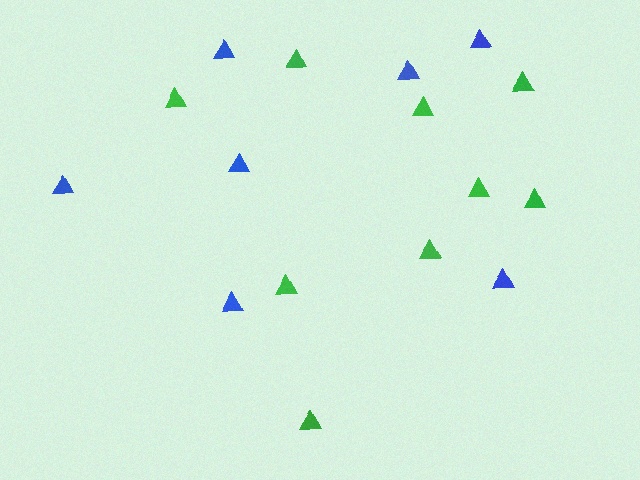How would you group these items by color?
There are 2 groups: one group of blue triangles (7) and one group of green triangles (9).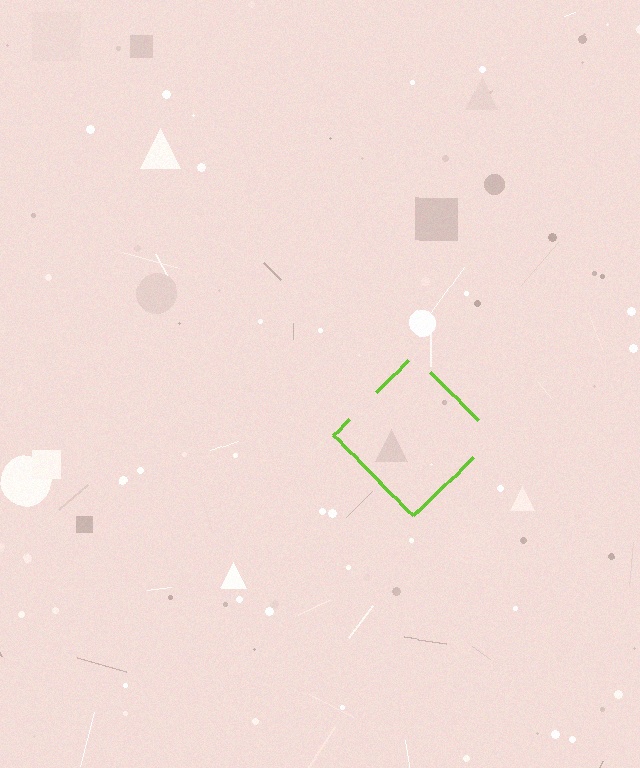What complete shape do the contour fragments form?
The contour fragments form a diamond.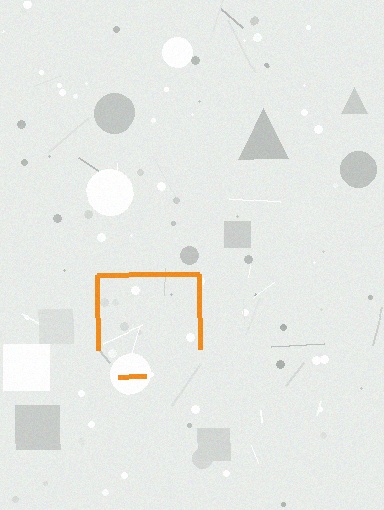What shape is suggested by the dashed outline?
The dashed outline suggests a square.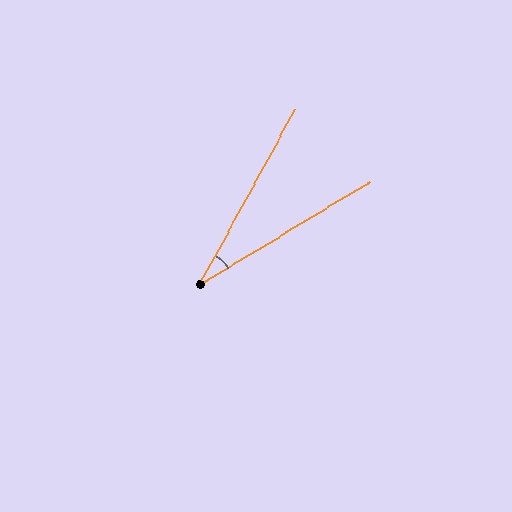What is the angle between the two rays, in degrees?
Approximately 30 degrees.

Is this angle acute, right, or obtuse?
It is acute.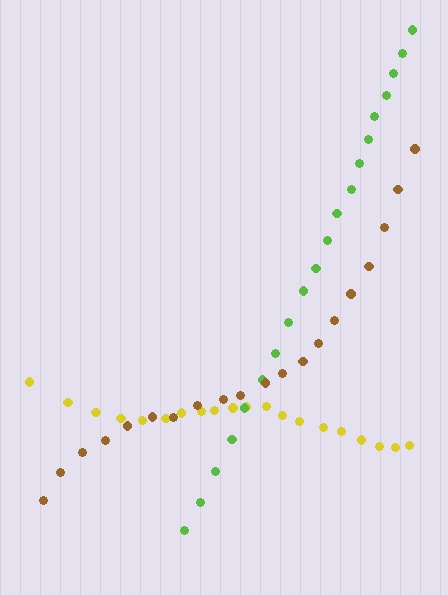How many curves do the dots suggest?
There are 3 distinct paths.